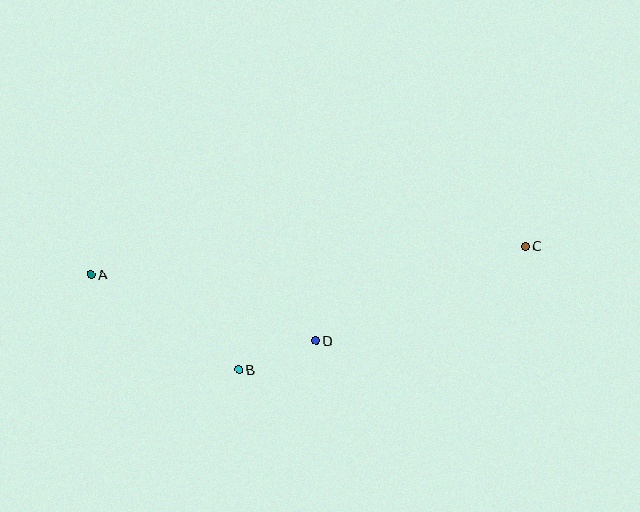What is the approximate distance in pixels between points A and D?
The distance between A and D is approximately 234 pixels.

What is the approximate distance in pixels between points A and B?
The distance between A and B is approximately 176 pixels.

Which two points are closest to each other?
Points B and D are closest to each other.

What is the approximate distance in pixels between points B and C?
The distance between B and C is approximately 312 pixels.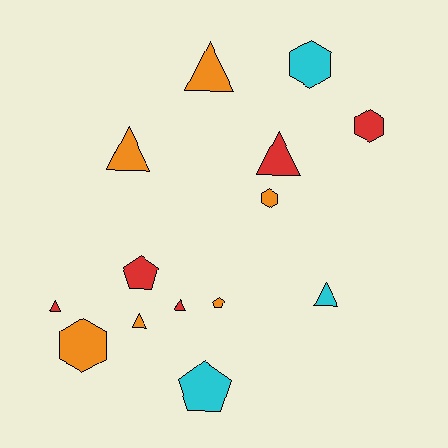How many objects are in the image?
There are 14 objects.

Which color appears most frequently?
Orange, with 6 objects.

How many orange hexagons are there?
There are 2 orange hexagons.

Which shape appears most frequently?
Triangle, with 7 objects.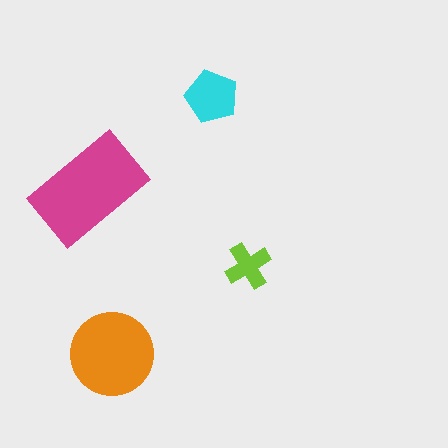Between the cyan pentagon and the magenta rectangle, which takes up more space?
The magenta rectangle.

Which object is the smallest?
The lime cross.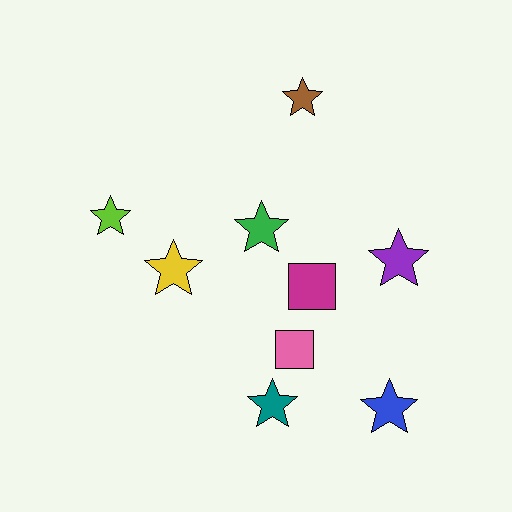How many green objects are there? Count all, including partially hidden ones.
There is 1 green object.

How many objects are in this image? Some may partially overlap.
There are 9 objects.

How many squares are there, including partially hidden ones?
There are 2 squares.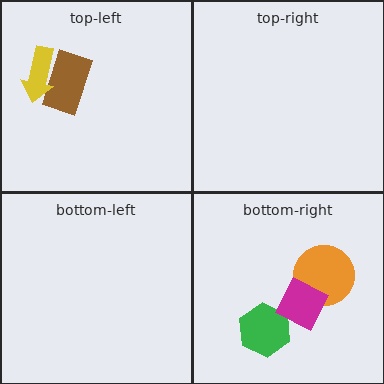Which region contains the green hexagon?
The bottom-right region.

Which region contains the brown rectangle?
The top-left region.